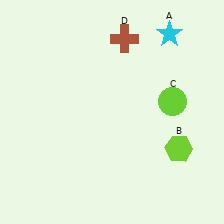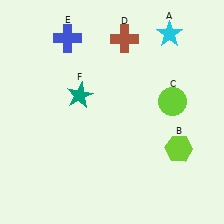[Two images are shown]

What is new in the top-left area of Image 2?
A blue cross (E) was added in the top-left area of Image 2.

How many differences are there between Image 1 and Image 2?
There are 2 differences between the two images.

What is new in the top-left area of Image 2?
A teal star (F) was added in the top-left area of Image 2.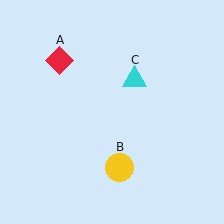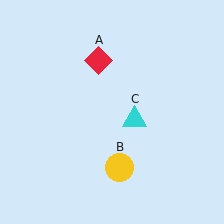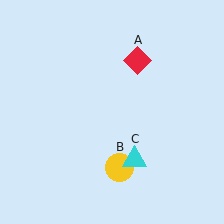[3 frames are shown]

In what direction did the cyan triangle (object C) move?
The cyan triangle (object C) moved down.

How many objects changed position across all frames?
2 objects changed position: red diamond (object A), cyan triangle (object C).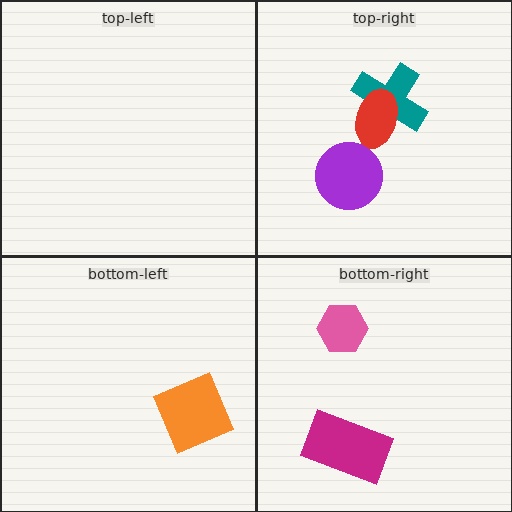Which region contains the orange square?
The bottom-left region.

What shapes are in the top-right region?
The teal cross, the purple circle, the red ellipse.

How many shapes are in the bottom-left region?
1.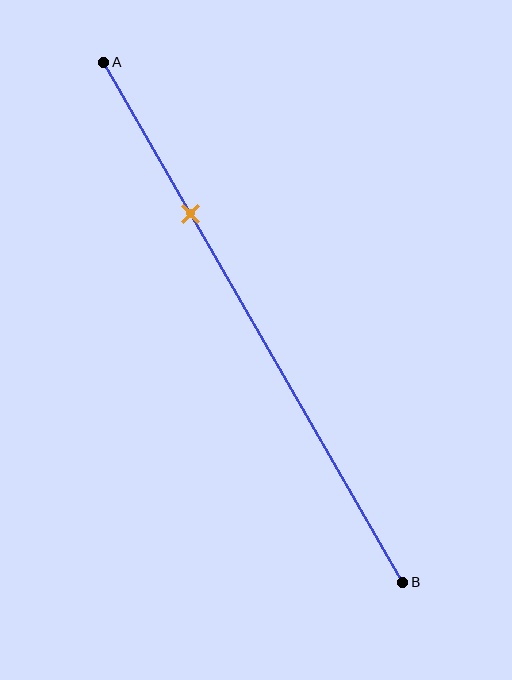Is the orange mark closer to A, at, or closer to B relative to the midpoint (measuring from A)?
The orange mark is closer to point A than the midpoint of segment AB.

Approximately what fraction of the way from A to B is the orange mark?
The orange mark is approximately 30% of the way from A to B.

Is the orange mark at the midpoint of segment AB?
No, the mark is at about 30% from A, not at the 50% midpoint.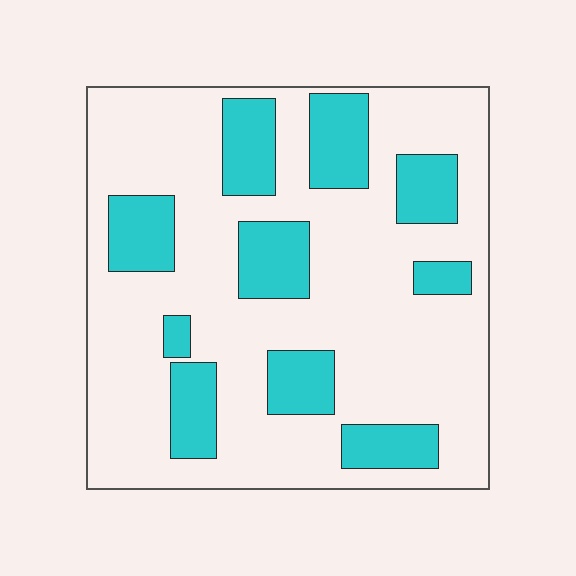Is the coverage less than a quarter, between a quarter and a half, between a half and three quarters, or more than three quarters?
Between a quarter and a half.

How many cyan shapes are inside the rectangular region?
10.